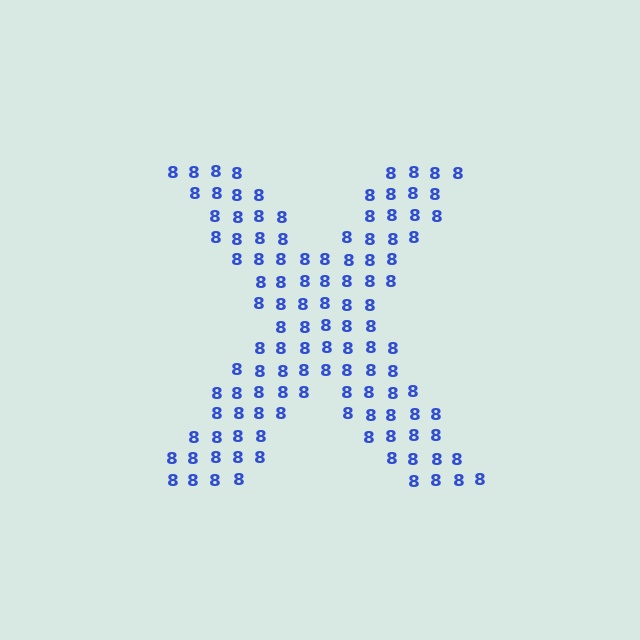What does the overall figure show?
The overall figure shows the letter X.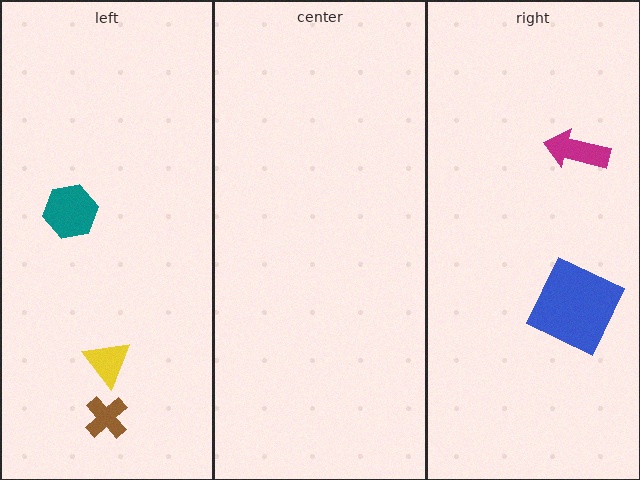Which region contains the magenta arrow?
The right region.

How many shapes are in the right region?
2.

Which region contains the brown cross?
The left region.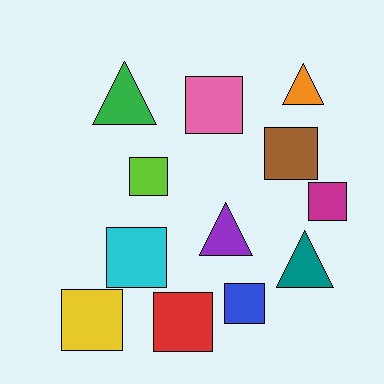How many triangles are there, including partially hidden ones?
There are 4 triangles.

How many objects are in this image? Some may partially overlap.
There are 12 objects.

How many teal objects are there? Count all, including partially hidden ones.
There is 1 teal object.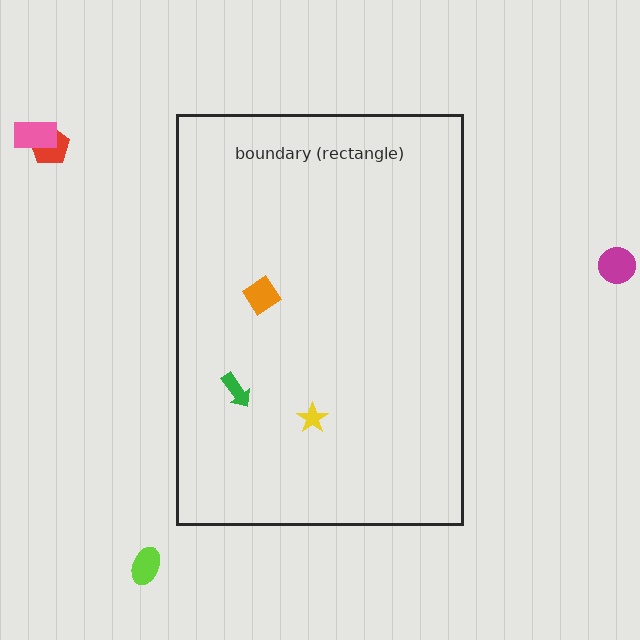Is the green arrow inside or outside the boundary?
Inside.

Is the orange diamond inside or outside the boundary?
Inside.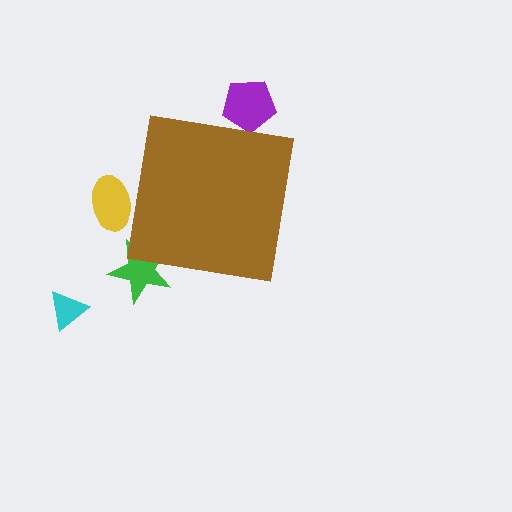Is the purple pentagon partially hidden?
Yes, the purple pentagon is partially hidden behind the brown square.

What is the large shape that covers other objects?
A brown square.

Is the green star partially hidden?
Yes, the green star is partially hidden behind the brown square.